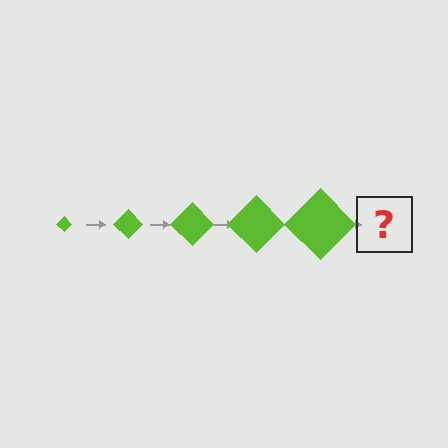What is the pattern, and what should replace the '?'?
The pattern is that the diamond gets progressively larger each step. The '?' should be a lime diamond, larger than the previous one.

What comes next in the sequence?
The next element should be a lime diamond, larger than the previous one.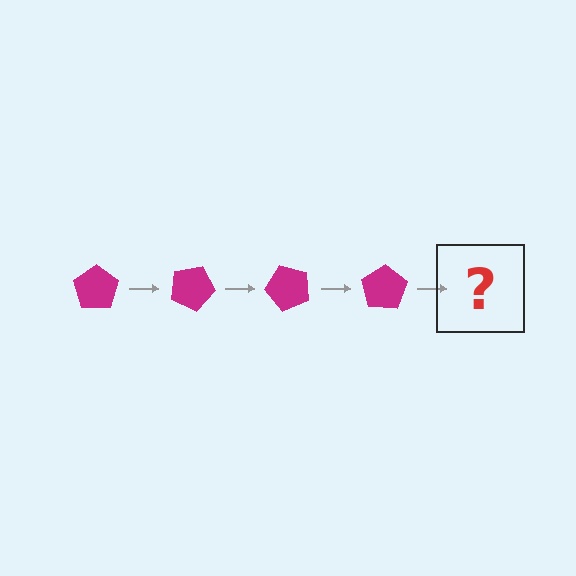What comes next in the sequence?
The next element should be a magenta pentagon rotated 100 degrees.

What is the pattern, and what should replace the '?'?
The pattern is that the pentagon rotates 25 degrees each step. The '?' should be a magenta pentagon rotated 100 degrees.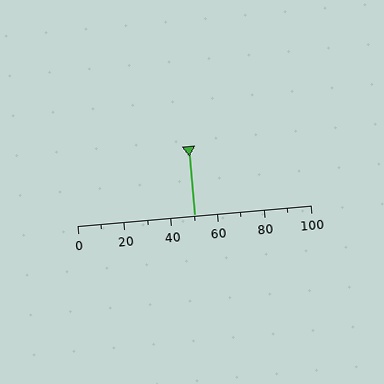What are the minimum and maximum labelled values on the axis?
The axis runs from 0 to 100.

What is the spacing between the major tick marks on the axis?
The major ticks are spaced 20 apart.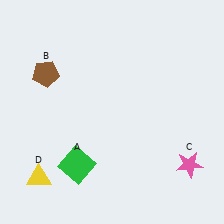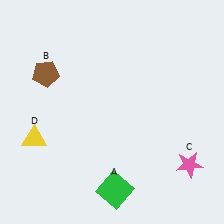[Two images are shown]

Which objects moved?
The objects that moved are: the green square (A), the yellow triangle (D).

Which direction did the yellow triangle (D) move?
The yellow triangle (D) moved up.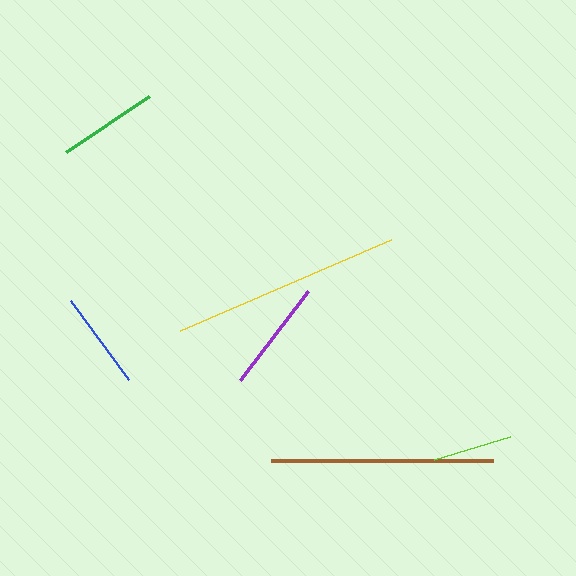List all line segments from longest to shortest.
From longest to shortest: yellow, brown, purple, green, blue, lime.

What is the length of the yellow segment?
The yellow segment is approximately 229 pixels long.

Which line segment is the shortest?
The lime line is the shortest at approximately 79 pixels.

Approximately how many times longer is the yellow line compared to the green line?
The yellow line is approximately 2.3 times the length of the green line.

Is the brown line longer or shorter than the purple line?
The brown line is longer than the purple line.